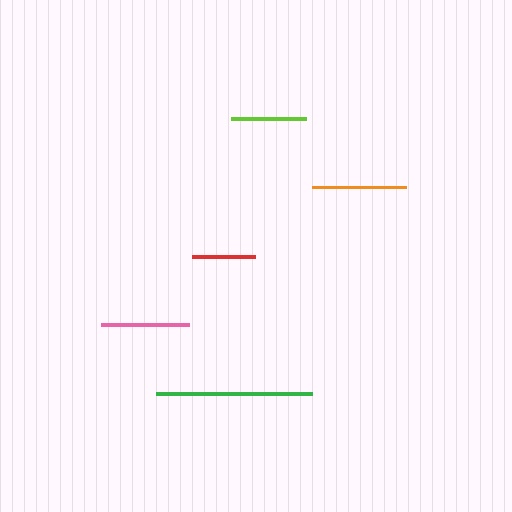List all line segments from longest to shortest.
From longest to shortest: green, orange, pink, lime, red.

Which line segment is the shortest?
The red line is the shortest at approximately 64 pixels.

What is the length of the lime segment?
The lime segment is approximately 75 pixels long.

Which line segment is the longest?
The green line is the longest at approximately 156 pixels.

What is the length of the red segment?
The red segment is approximately 64 pixels long.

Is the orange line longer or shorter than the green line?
The green line is longer than the orange line.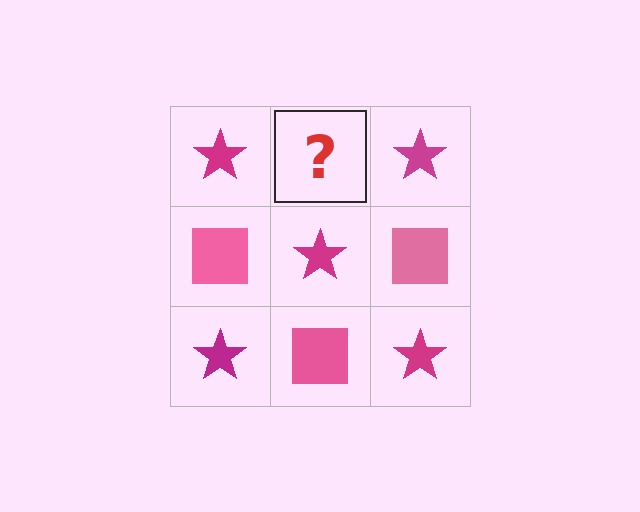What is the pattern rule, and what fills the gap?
The rule is that it alternates magenta star and pink square in a checkerboard pattern. The gap should be filled with a pink square.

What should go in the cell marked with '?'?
The missing cell should contain a pink square.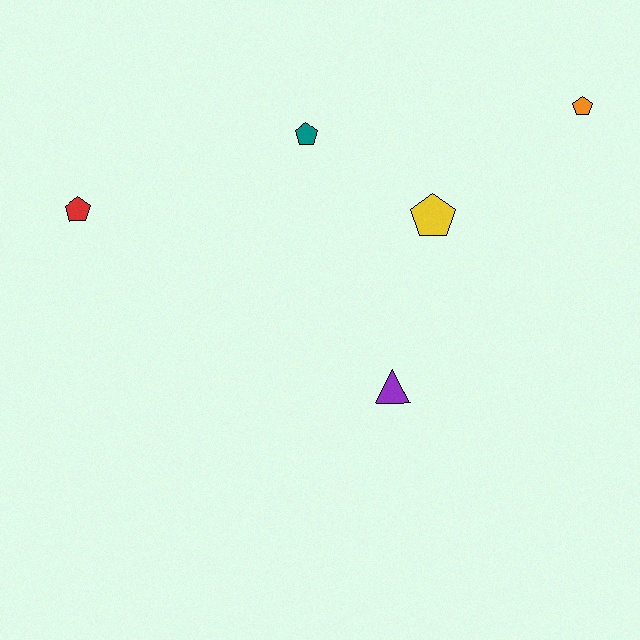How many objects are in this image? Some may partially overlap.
There are 5 objects.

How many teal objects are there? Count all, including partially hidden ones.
There is 1 teal object.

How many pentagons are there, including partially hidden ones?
There are 4 pentagons.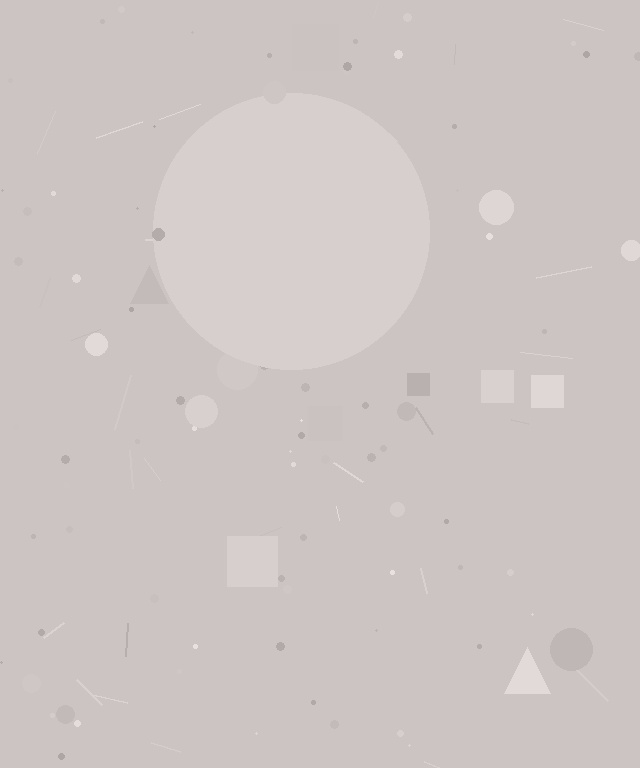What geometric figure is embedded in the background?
A circle is embedded in the background.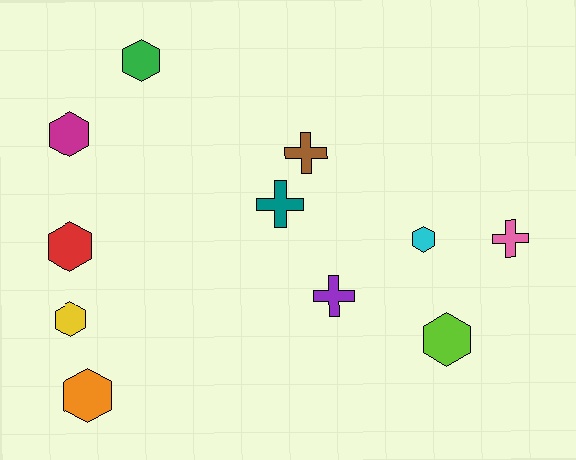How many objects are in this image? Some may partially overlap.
There are 11 objects.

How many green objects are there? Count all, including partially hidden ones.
There is 1 green object.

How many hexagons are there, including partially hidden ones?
There are 7 hexagons.